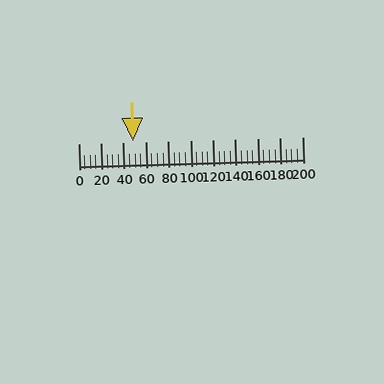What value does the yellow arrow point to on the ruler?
The yellow arrow points to approximately 48.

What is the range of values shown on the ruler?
The ruler shows values from 0 to 200.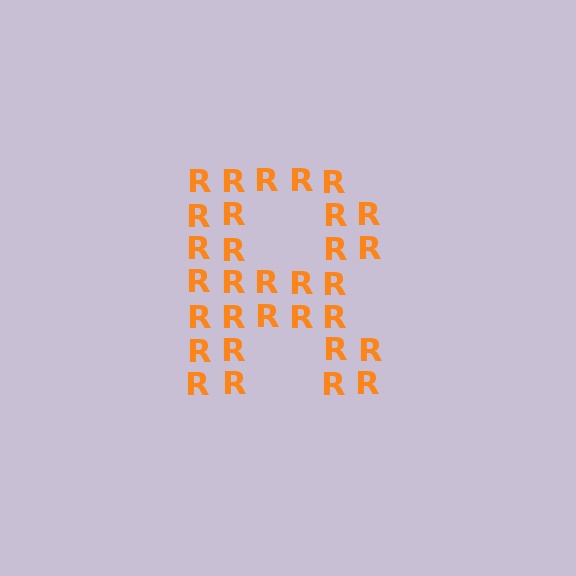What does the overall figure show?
The overall figure shows the letter R.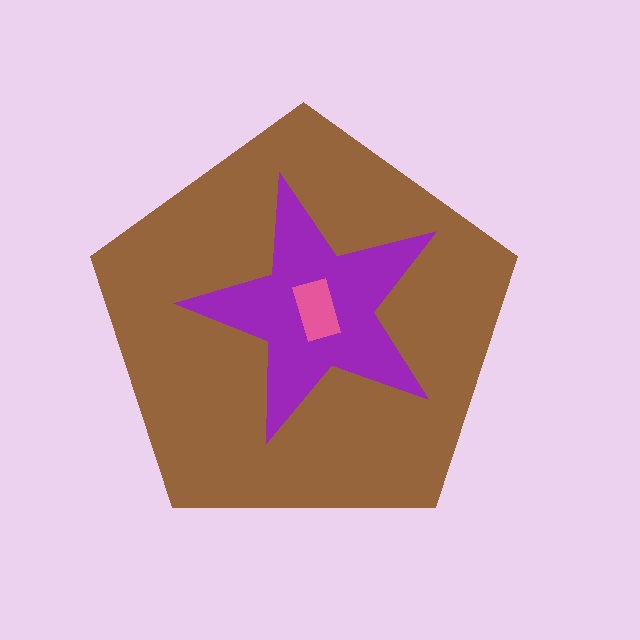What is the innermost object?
The pink rectangle.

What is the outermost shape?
The brown pentagon.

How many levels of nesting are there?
3.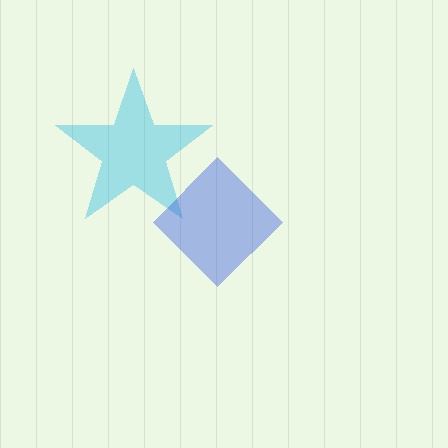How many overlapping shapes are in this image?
There are 2 overlapping shapes in the image.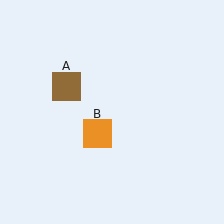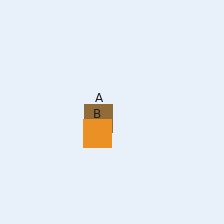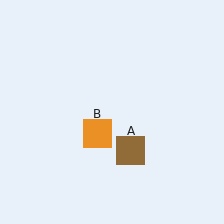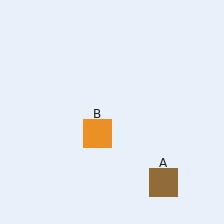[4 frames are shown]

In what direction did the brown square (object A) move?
The brown square (object A) moved down and to the right.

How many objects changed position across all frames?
1 object changed position: brown square (object A).